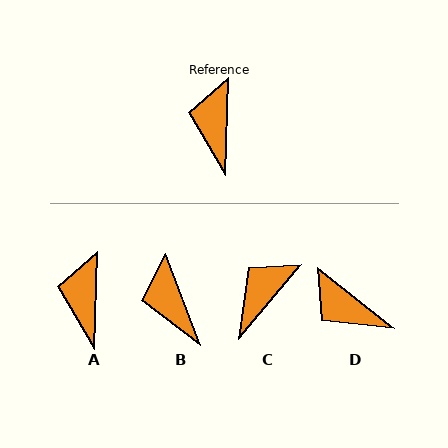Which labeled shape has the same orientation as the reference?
A.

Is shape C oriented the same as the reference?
No, it is off by about 38 degrees.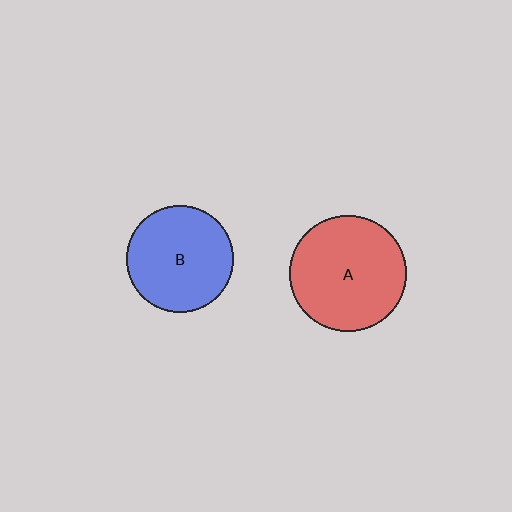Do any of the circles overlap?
No, none of the circles overlap.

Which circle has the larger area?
Circle A (red).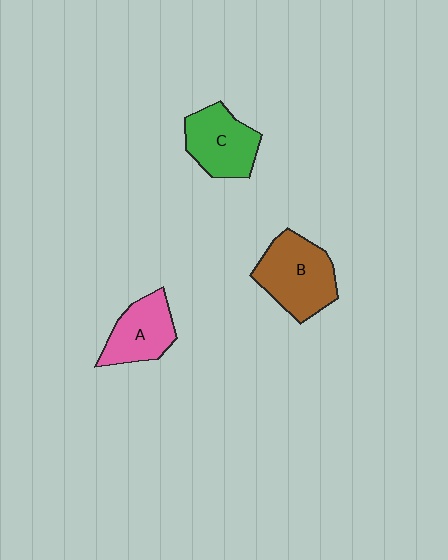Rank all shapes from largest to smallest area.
From largest to smallest: B (brown), C (green), A (pink).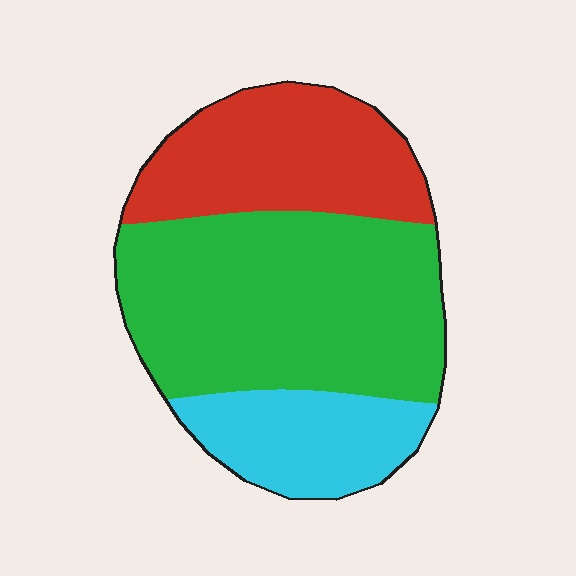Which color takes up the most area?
Green, at roughly 50%.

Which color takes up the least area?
Cyan, at roughly 20%.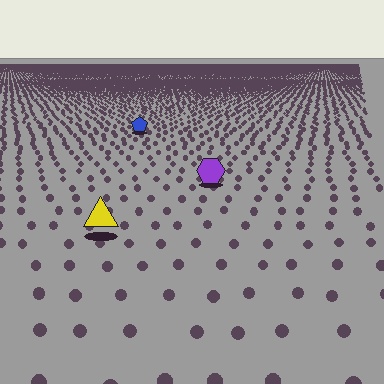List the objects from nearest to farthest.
From nearest to farthest: the yellow triangle, the purple hexagon, the blue pentagon.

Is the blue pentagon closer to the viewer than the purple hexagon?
No. The purple hexagon is closer — you can tell from the texture gradient: the ground texture is coarser near it.